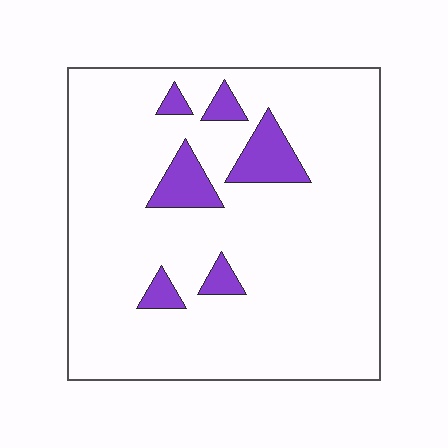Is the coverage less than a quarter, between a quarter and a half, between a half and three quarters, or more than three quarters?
Less than a quarter.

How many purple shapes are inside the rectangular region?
6.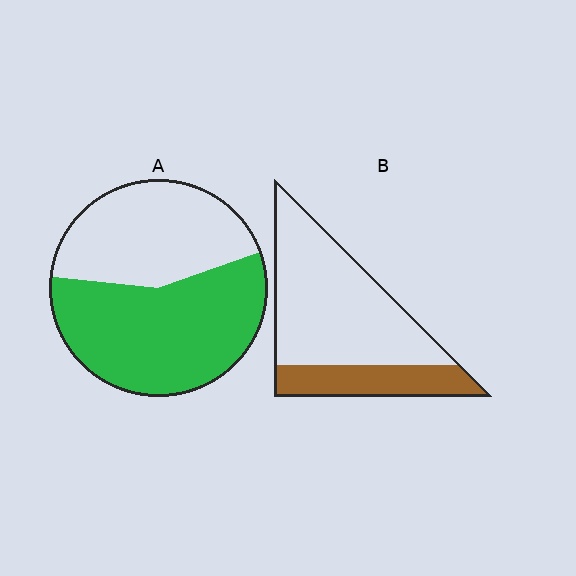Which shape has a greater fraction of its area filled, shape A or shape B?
Shape A.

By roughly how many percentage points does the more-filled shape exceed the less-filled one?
By roughly 30 percentage points (A over B).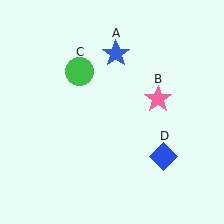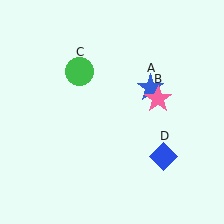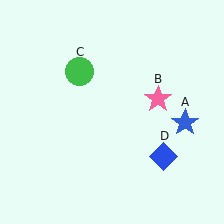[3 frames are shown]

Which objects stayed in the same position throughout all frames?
Pink star (object B) and green circle (object C) and blue diamond (object D) remained stationary.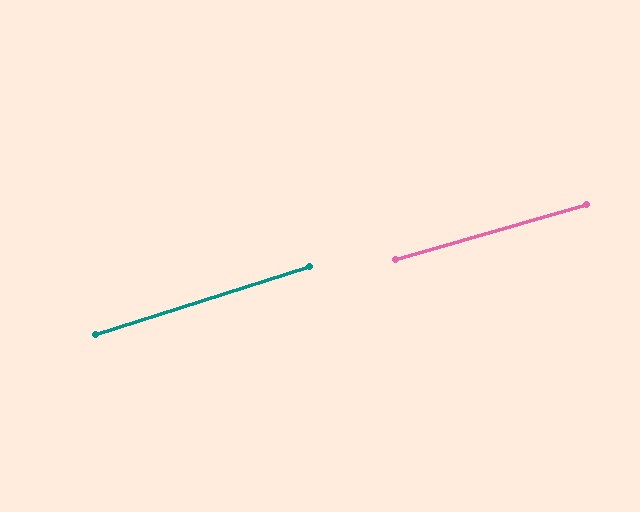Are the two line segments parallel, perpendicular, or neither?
Parallel — their directions differ by only 1.4°.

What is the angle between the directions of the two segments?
Approximately 1 degree.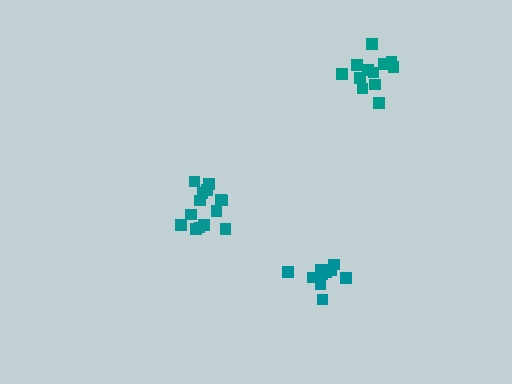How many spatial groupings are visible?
There are 3 spatial groupings.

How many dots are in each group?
Group 1: 12 dots, Group 2: 14 dots, Group 3: 10 dots (36 total).